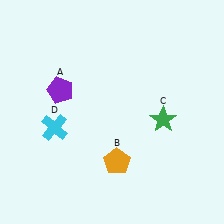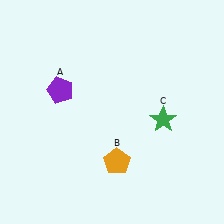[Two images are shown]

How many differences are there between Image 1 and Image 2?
There is 1 difference between the two images.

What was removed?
The cyan cross (D) was removed in Image 2.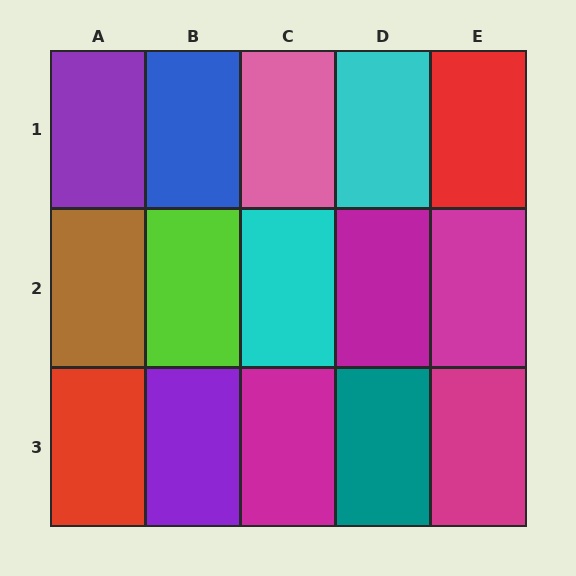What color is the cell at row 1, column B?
Blue.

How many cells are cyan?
2 cells are cyan.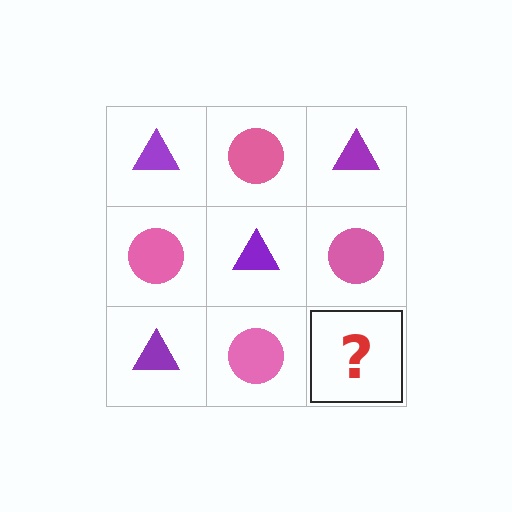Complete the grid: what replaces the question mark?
The question mark should be replaced with a purple triangle.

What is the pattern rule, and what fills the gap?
The rule is that it alternates purple triangle and pink circle in a checkerboard pattern. The gap should be filled with a purple triangle.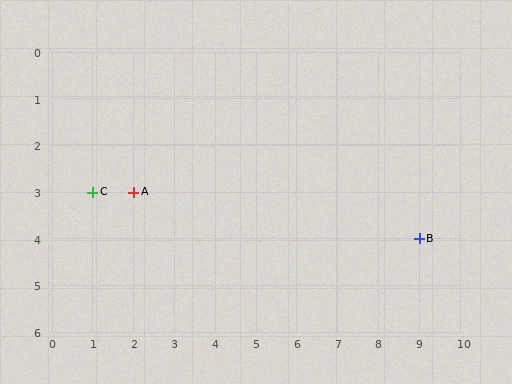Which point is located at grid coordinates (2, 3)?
Point A is at (2, 3).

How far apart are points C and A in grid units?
Points C and A are 1 column apart.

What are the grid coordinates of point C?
Point C is at grid coordinates (1, 3).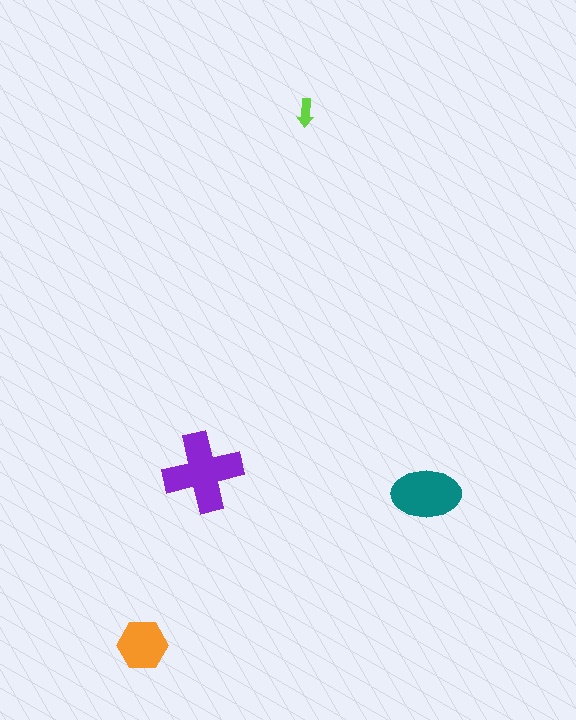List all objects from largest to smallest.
The purple cross, the teal ellipse, the orange hexagon, the lime arrow.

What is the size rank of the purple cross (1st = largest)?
1st.